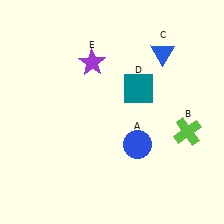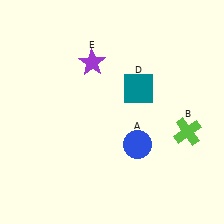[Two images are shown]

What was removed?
The blue triangle (C) was removed in Image 2.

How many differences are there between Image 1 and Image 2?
There is 1 difference between the two images.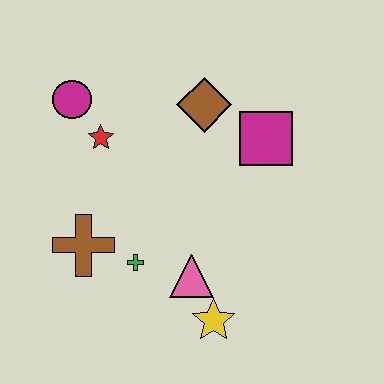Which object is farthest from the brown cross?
The magenta square is farthest from the brown cross.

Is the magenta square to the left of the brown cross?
No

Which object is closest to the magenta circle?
The red star is closest to the magenta circle.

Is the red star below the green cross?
No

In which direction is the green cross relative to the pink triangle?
The green cross is to the left of the pink triangle.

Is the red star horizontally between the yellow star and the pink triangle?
No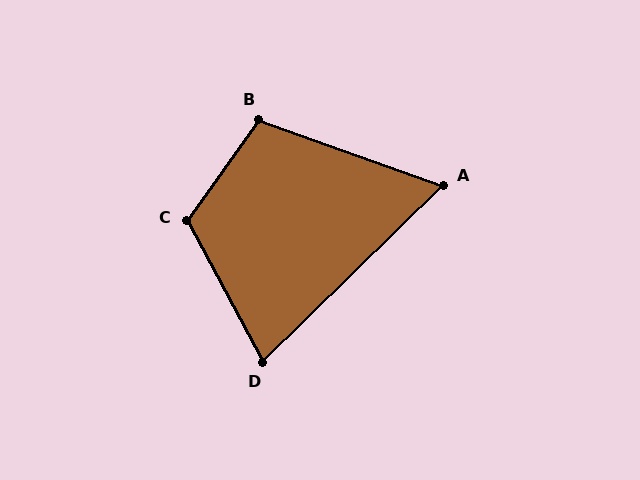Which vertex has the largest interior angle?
C, at approximately 116 degrees.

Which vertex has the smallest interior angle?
A, at approximately 64 degrees.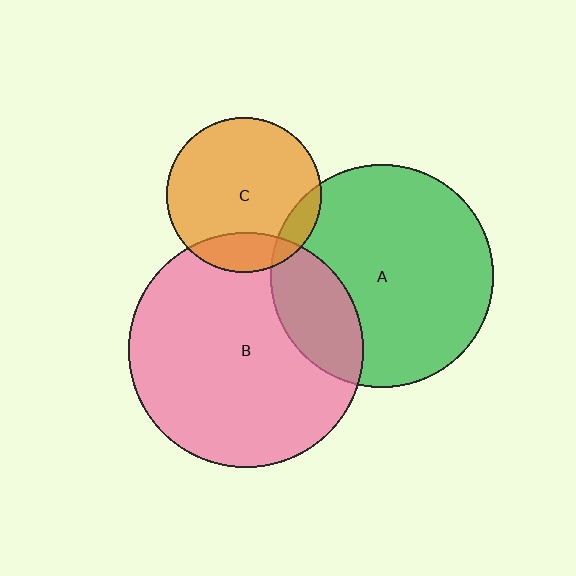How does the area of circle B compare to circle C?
Approximately 2.3 times.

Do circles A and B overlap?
Yes.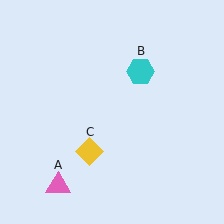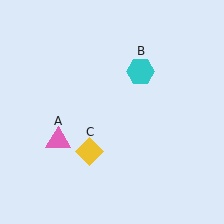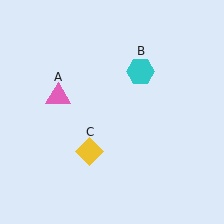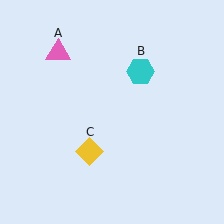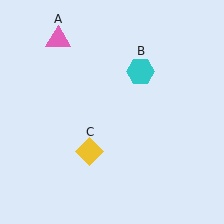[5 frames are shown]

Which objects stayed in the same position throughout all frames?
Cyan hexagon (object B) and yellow diamond (object C) remained stationary.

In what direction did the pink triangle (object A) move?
The pink triangle (object A) moved up.